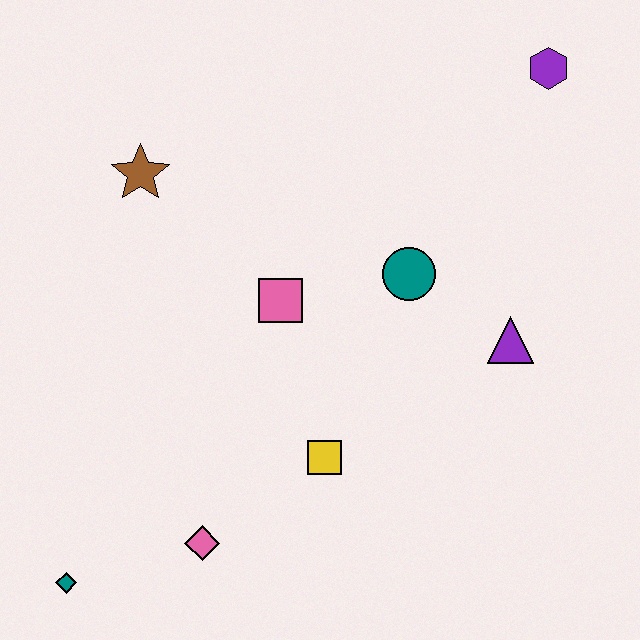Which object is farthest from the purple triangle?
The teal diamond is farthest from the purple triangle.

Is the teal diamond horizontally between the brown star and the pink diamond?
No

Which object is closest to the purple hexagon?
The teal circle is closest to the purple hexagon.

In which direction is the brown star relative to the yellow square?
The brown star is above the yellow square.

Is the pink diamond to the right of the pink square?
No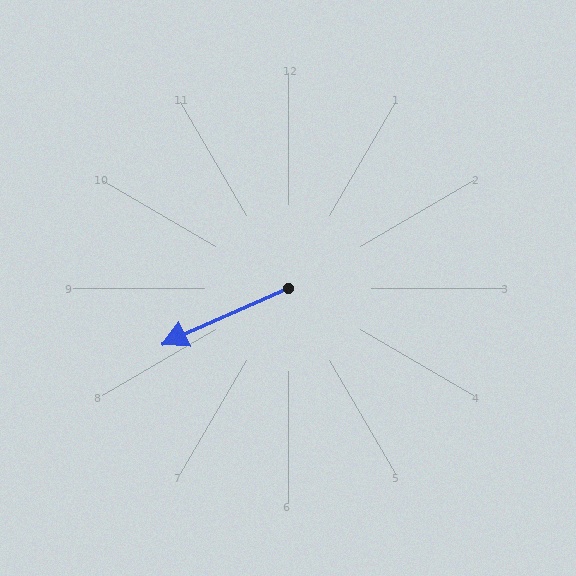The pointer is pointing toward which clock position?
Roughly 8 o'clock.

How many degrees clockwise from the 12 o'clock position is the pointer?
Approximately 246 degrees.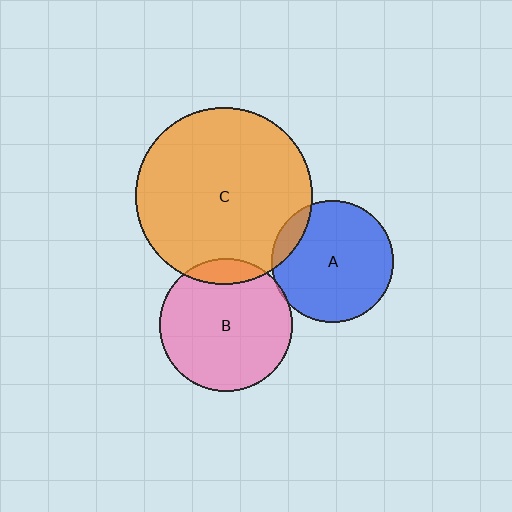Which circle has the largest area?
Circle C (orange).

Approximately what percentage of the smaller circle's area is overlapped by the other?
Approximately 10%.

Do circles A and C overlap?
Yes.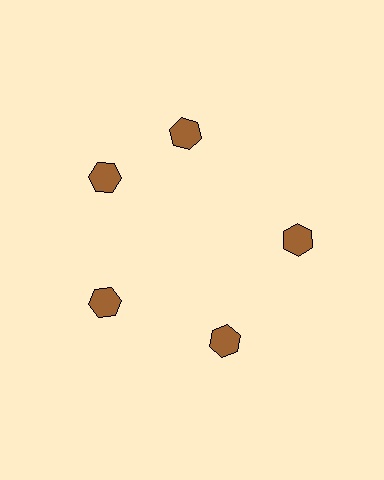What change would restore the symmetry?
The symmetry would be restored by rotating it back into even spacing with its neighbors so that all 5 hexagons sit at equal angles and equal distance from the center.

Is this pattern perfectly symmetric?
No. The 5 brown hexagons are arranged in a ring, but one element near the 1 o'clock position is rotated out of alignment along the ring, breaking the 5-fold rotational symmetry.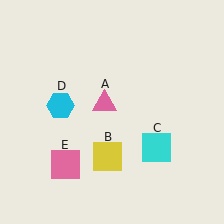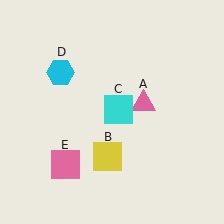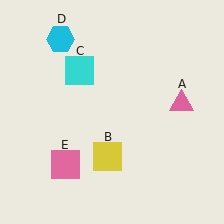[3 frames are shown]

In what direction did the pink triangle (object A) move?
The pink triangle (object A) moved right.